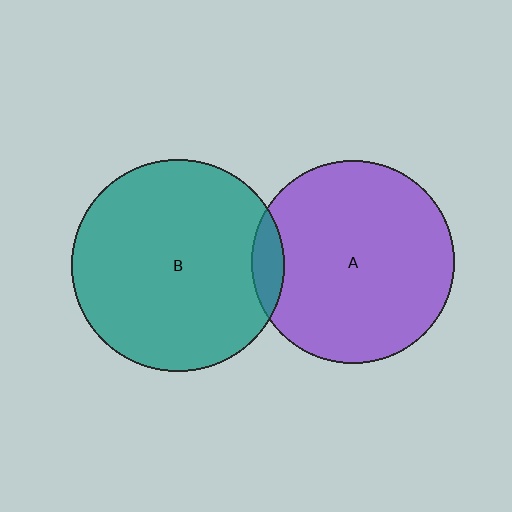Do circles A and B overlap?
Yes.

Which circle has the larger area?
Circle B (teal).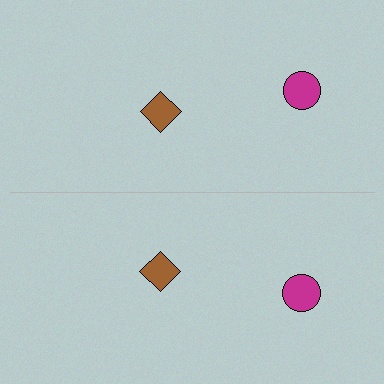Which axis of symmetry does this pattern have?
The pattern has a horizontal axis of symmetry running through the center of the image.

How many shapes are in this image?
There are 4 shapes in this image.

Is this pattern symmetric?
Yes, this pattern has bilateral (reflection) symmetry.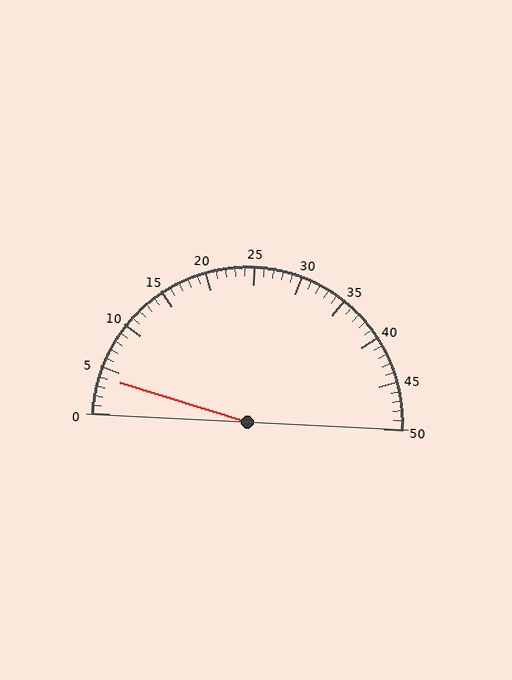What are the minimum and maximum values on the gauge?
The gauge ranges from 0 to 50.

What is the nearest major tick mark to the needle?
The nearest major tick mark is 5.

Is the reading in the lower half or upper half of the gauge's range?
The reading is in the lower half of the range (0 to 50).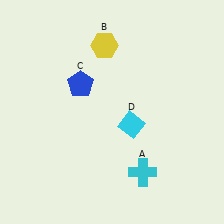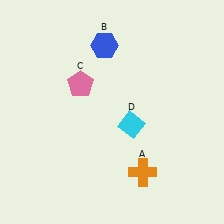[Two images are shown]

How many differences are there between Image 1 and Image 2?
There are 3 differences between the two images.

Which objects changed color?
A changed from cyan to orange. B changed from yellow to blue. C changed from blue to pink.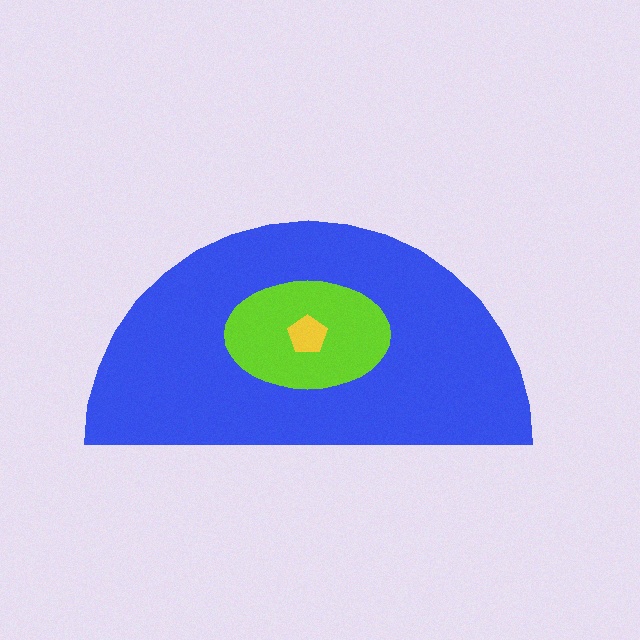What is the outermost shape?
The blue semicircle.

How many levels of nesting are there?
3.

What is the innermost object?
The yellow pentagon.